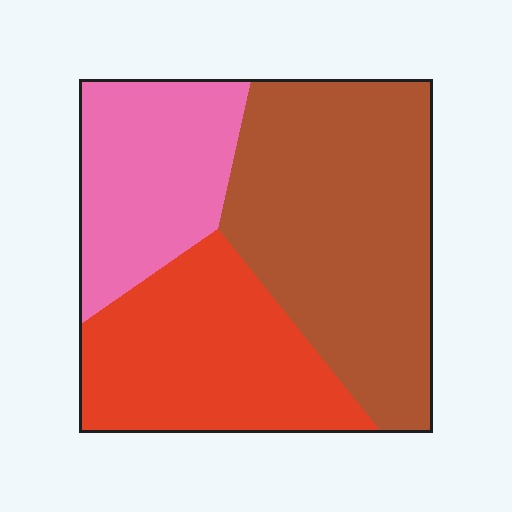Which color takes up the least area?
Pink, at roughly 25%.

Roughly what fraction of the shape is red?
Red covers 31% of the shape.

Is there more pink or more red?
Red.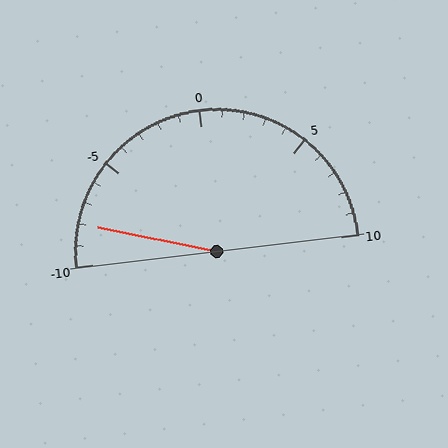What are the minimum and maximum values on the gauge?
The gauge ranges from -10 to 10.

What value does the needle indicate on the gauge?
The needle indicates approximately -8.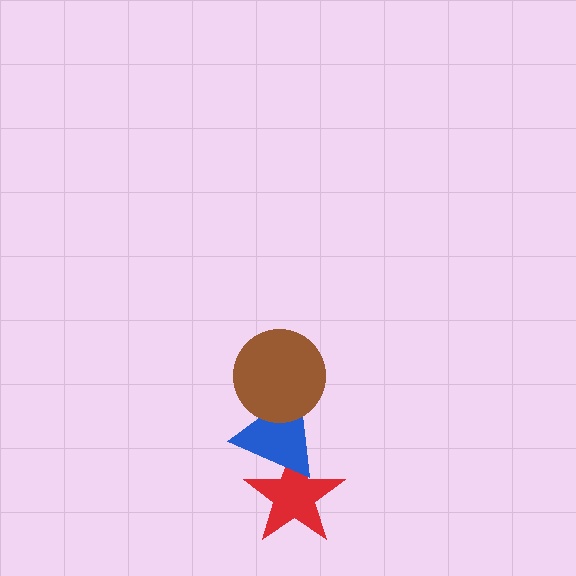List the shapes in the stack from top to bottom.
From top to bottom: the brown circle, the blue triangle, the red star.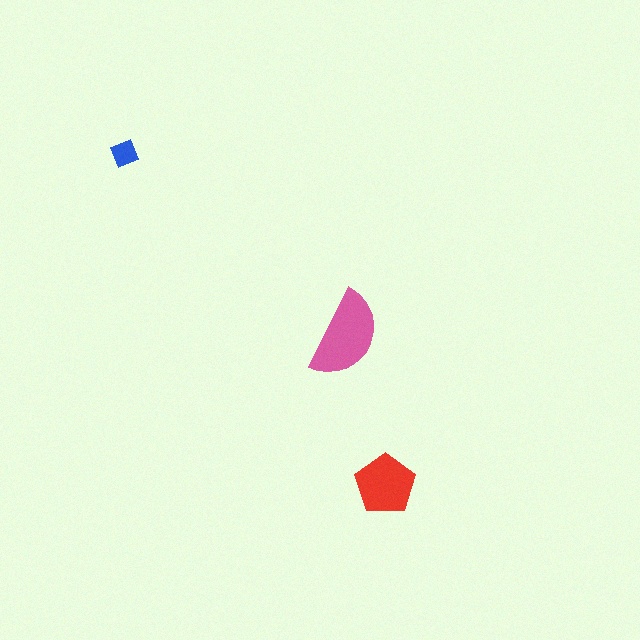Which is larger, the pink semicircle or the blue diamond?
The pink semicircle.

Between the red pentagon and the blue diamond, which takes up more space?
The red pentagon.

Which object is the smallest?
The blue diamond.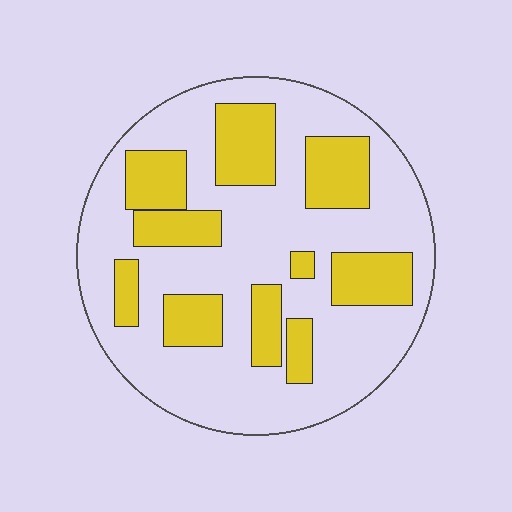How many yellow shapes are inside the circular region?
10.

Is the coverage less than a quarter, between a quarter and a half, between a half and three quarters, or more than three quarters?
Between a quarter and a half.